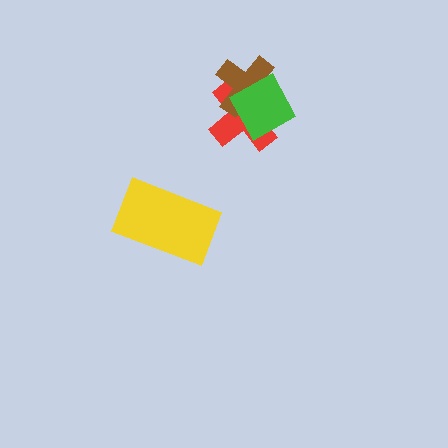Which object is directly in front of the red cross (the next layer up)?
The brown cross is directly in front of the red cross.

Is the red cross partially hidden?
Yes, it is partially covered by another shape.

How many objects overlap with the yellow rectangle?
0 objects overlap with the yellow rectangle.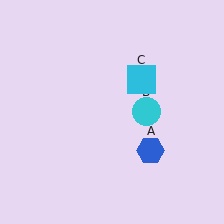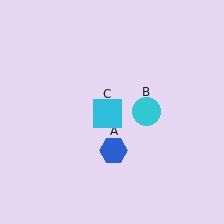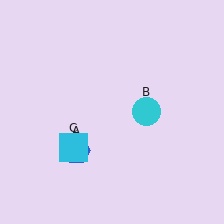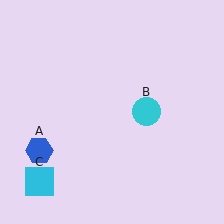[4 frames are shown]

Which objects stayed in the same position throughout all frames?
Cyan circle (object B) remained stationary.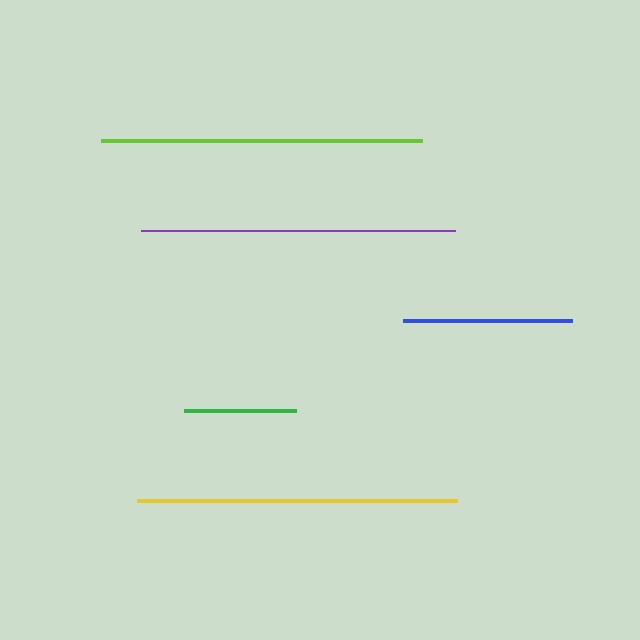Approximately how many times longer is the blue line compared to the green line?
The blue line is approximately 1.5 times the length of the green line.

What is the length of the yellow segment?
The yellow segment is approximately 320 pixels long.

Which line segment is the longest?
The lime line is the longest at approximately 321 pixels.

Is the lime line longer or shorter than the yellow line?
The lime line is longer than the yellow line.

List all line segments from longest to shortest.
From longest to shortest: lime, yellow, purple, blue, green.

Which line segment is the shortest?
The green line is the shortest at approximately 113 pixels.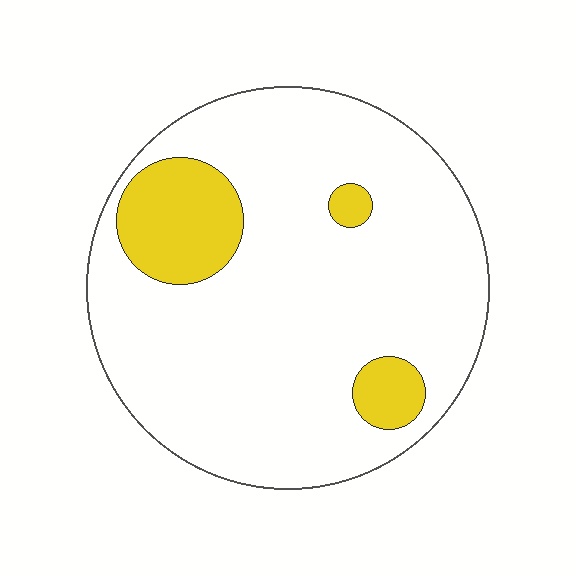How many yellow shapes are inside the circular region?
3.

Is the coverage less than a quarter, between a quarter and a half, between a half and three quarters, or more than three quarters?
Less than a quarter.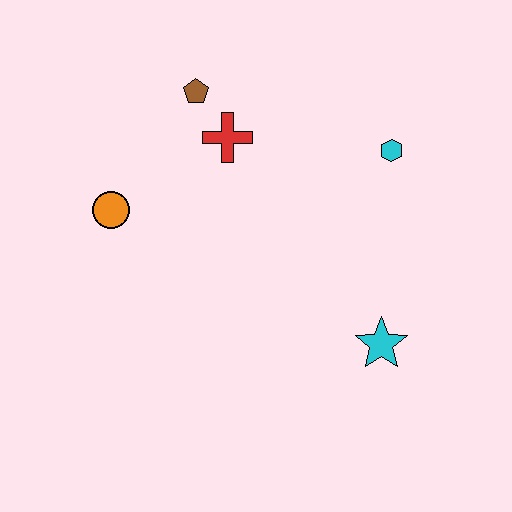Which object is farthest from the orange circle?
The cyan star is farthest from the orange circle.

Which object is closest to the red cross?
The brown pentagon is closest to the red cross.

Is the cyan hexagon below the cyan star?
No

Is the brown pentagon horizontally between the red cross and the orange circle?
Yes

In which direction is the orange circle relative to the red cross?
The orange circle is to the left of the red cross.